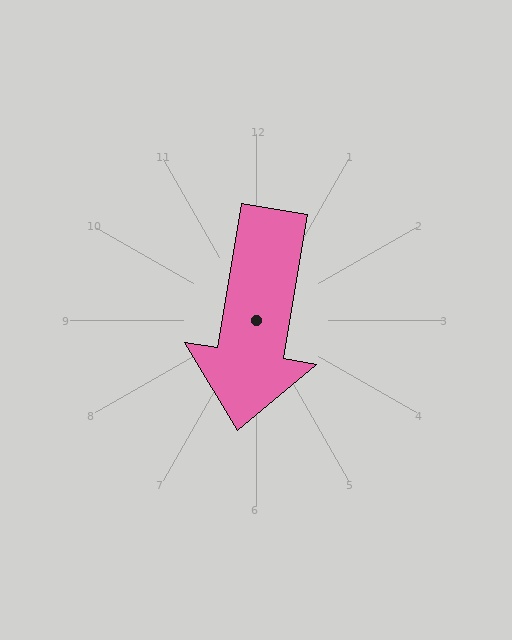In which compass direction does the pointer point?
South.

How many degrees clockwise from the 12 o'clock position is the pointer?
Approximately 190 degrees.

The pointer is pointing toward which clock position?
Roughly 6 o'clock.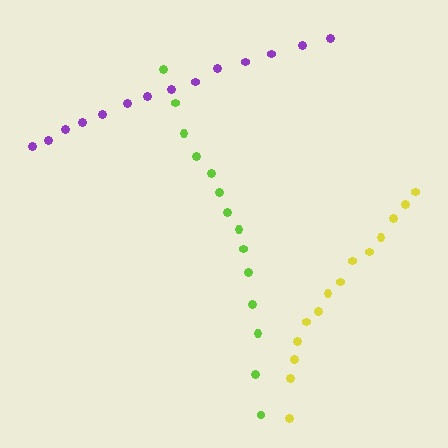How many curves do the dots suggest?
There are 3 distinct paths.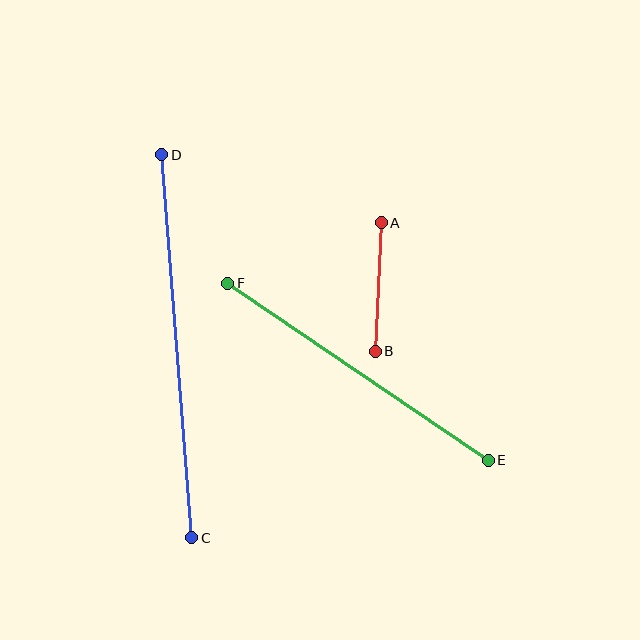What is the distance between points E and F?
The distance is approximately 315 pixels.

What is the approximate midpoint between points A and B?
The midpoint is at approximately (378, 287) pixels.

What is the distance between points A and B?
The distance is approximately 128 pixels.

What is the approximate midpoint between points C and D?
The midpoint is at approximately (177, 346) pixels.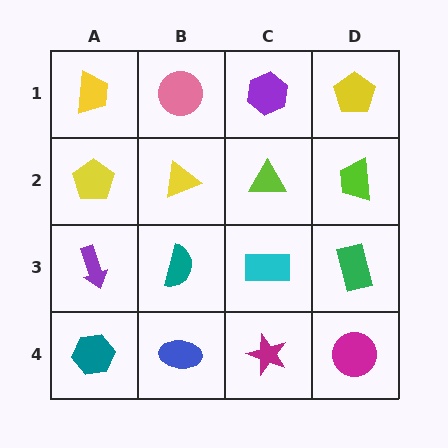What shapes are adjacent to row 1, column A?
A yellow pentagon (row 2, column A), a pink circle (row 1, column B).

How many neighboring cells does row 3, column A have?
3.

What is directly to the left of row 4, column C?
A blue ellipse.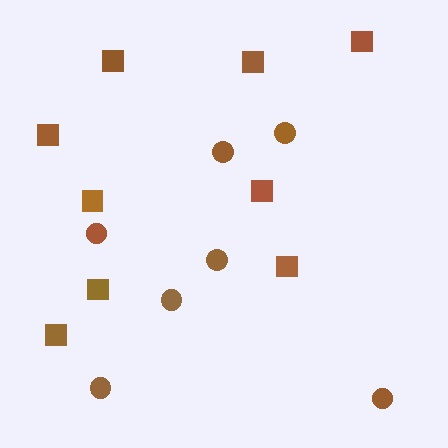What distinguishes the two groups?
There are 2 groups: one group of circles (7) and one group of squares (9).